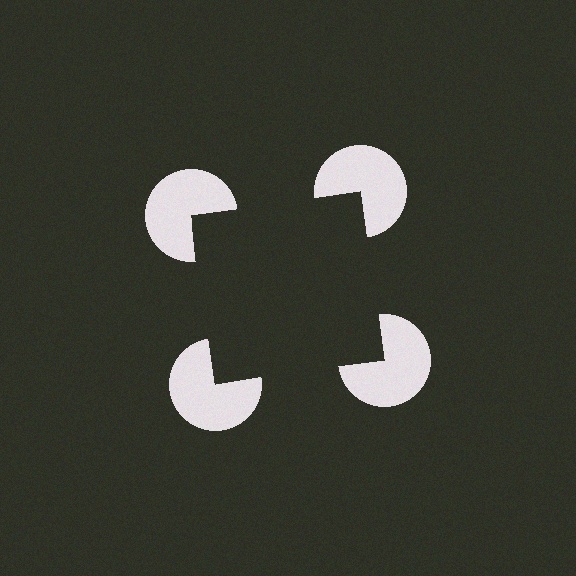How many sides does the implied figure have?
4 sides.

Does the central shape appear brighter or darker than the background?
It typically appears slightly darker than the background, even though no actual brightness change is drawn.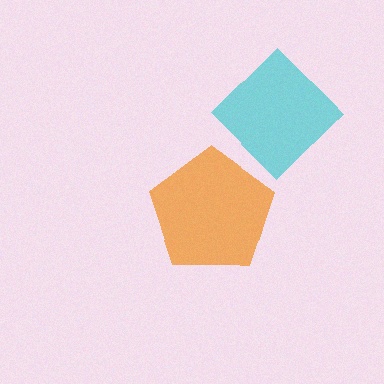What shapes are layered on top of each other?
The layered shapes are: an orange pentagon, a cyan diamond.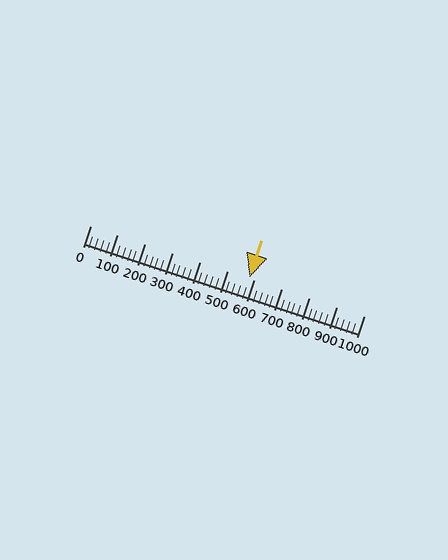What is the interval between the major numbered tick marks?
The major tick marks are spaced 100 units apart.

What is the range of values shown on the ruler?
The ruler shows values from 0 to 1000.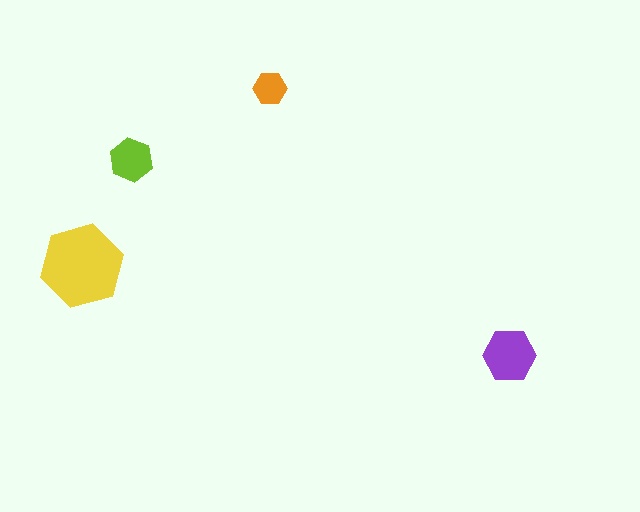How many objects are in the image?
There are 4 objects in the image.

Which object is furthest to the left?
The yellow hexagon is leftmost.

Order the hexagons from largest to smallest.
the yellow one, the purple one, the lime one, the orange one.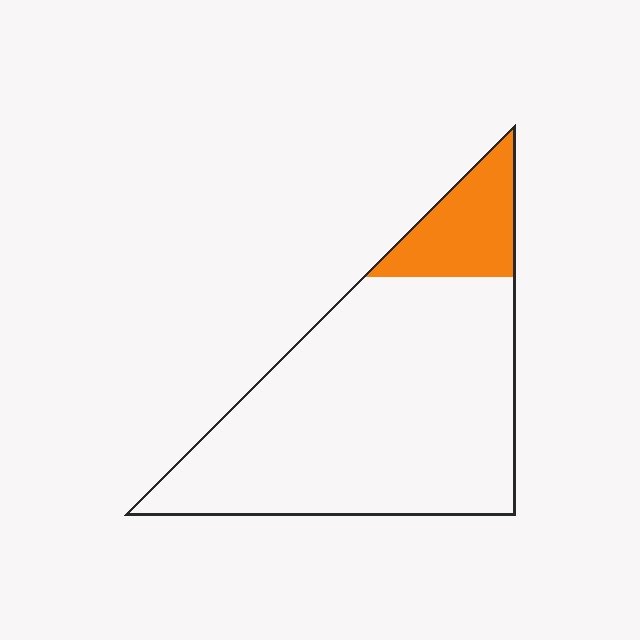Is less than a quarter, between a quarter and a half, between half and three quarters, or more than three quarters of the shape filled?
Less than a quarter.